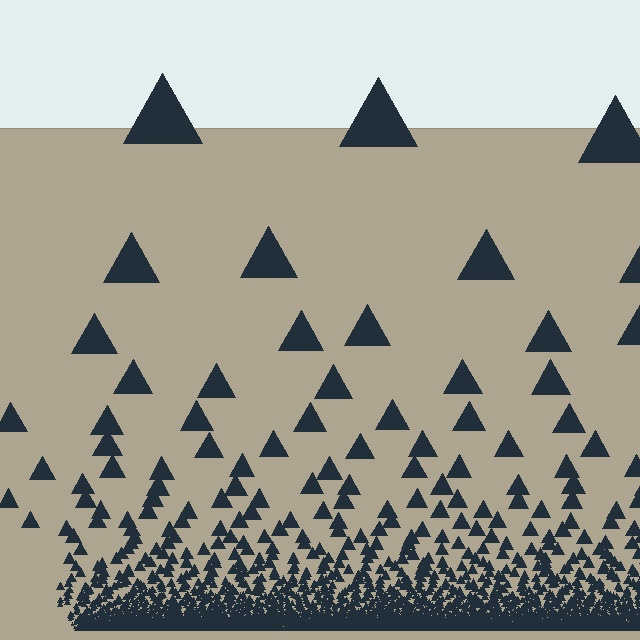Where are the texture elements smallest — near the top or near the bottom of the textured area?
Near the bottom.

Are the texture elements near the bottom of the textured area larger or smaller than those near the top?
Smaller. The gradient is inverted — elements near the bottom are smaller and denser.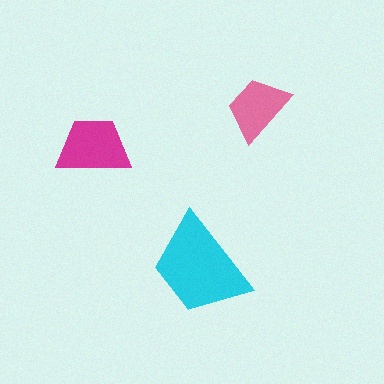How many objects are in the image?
There are 3 objects in the image.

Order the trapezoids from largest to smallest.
the cyan one, the magenta one, the pink one.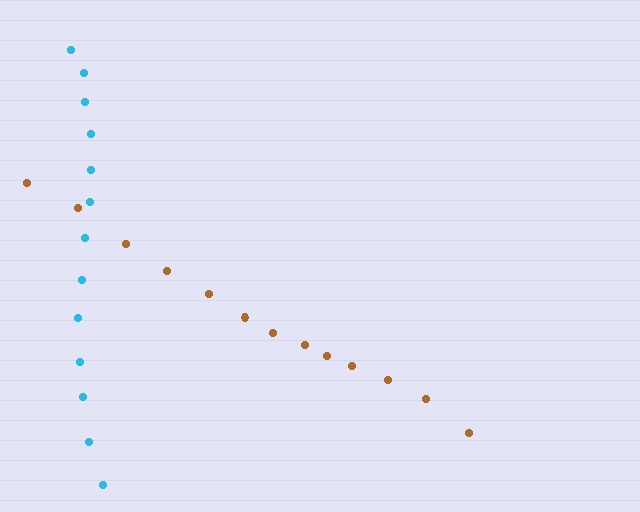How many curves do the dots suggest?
There are 2 distinct paths.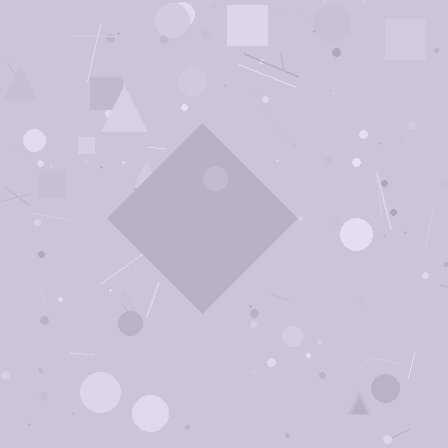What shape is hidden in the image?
A diamond is hidden in the image.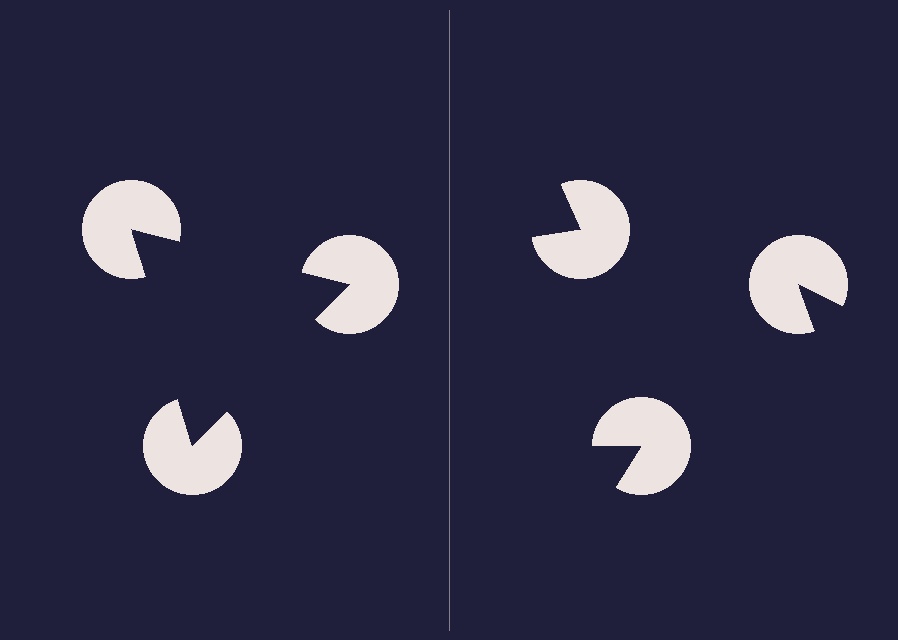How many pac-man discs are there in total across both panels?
6 — 3 on each side.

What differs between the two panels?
The pac-man discs are positioned identically on both sides; only the wedge orientations differ. On the left they align to a triangle; on the right they are misaligned.